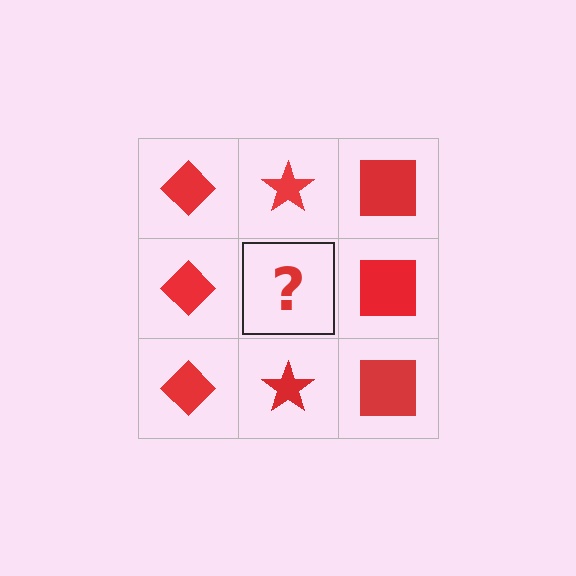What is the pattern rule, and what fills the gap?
The rule is that each column has a consistent shape. The gap should be filled with a red star.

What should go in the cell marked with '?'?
The missing cell should contain a red star.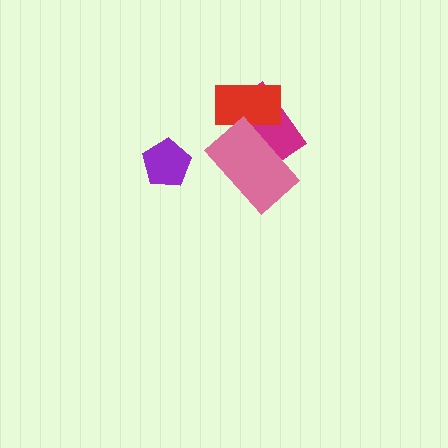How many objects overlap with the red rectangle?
2 objects overlap with the red rectangle.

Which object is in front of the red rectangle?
The pink rectangle is in front of the red rectangle.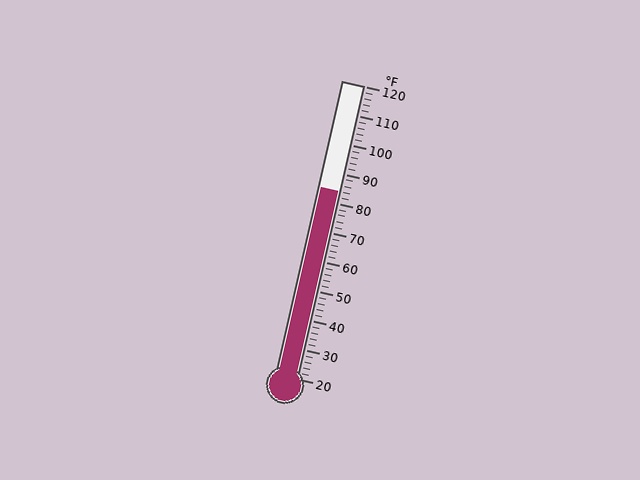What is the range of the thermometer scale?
The thermometer scale ranges from 20°F to 120°F.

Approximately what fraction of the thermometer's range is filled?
The thermometer is filled to approximately 65% of its range.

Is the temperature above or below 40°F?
The temperature is above 40°F.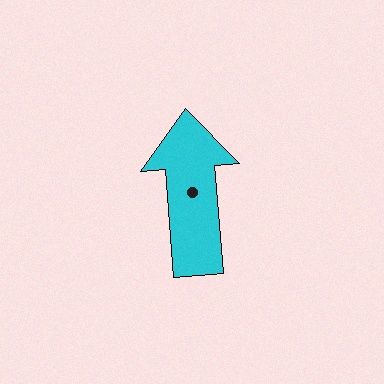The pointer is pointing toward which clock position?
Roughly 12 o'clock.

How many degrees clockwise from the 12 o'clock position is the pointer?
Approximately 355 degrees.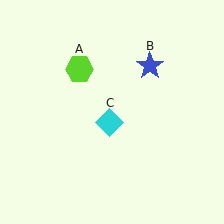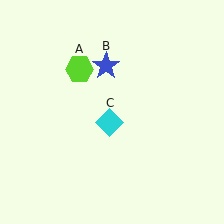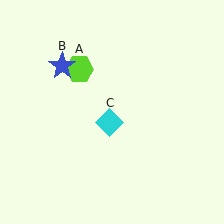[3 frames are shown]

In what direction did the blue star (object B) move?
The blue star (object B) moved left.